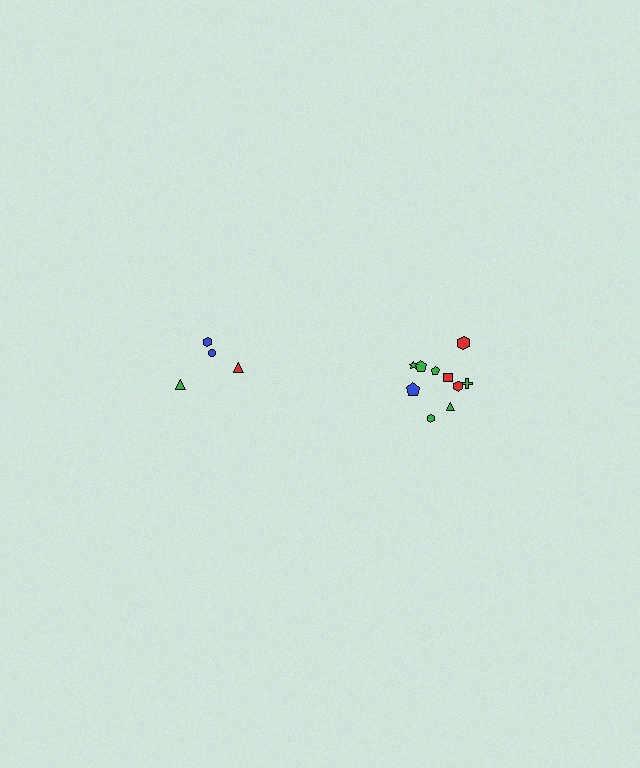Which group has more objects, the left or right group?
The right group.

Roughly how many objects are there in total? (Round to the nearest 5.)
Roughly 15 objects in total.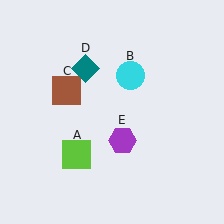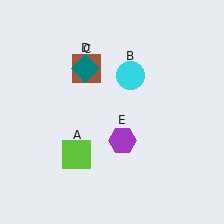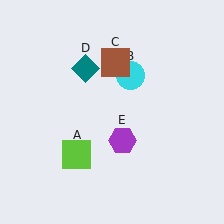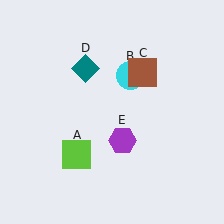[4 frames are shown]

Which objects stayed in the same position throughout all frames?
Lime square (object A) and cyan circle (object B) and teal diamond (object D) and purple hexagon (object E) remained stationary.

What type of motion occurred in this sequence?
The brown square (object C) rotated clockwise around the center of the scene.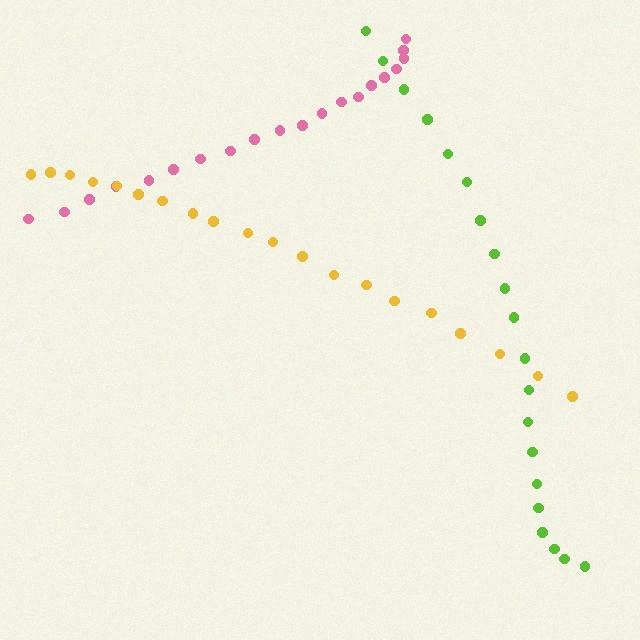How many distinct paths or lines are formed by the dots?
There are 3 distinct paths.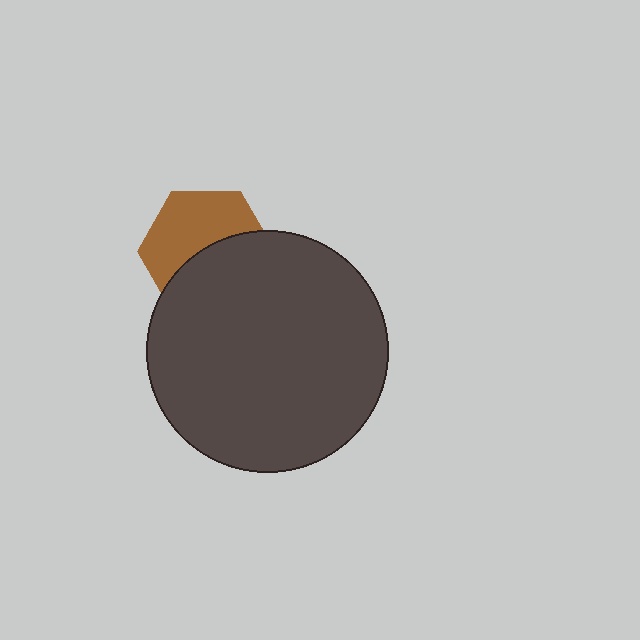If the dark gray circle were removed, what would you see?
You would see the complete brown hexagon.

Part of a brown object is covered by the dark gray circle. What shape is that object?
It is a hexagon.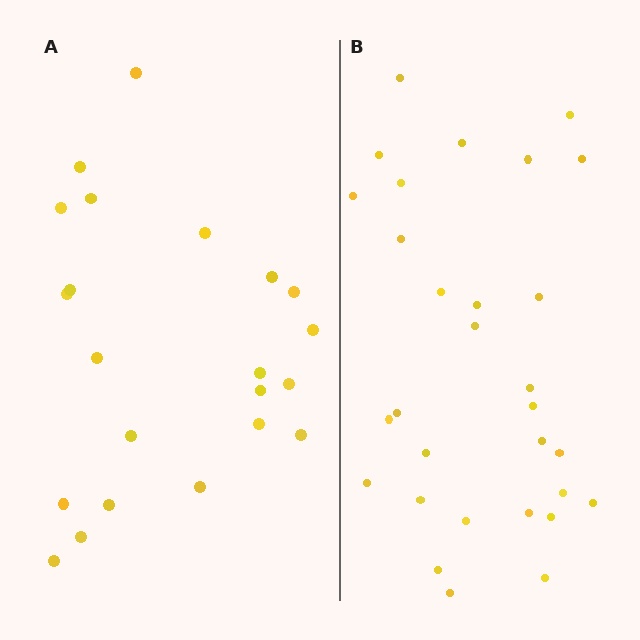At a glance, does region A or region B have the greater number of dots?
Region B (the right region) has more dots.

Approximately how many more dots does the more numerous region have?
Region B has roughly 8 or so more dots than region A.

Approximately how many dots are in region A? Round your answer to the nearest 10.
About 20 dots. (The exact count is 22, which rounds to 20.)